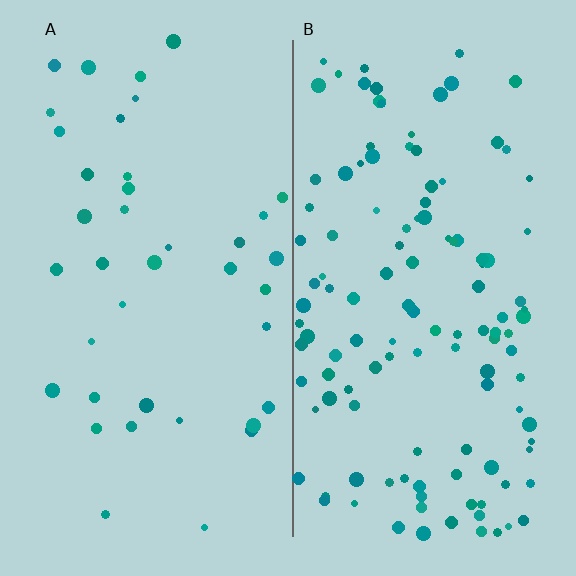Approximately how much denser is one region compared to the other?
Approximately 3.2× — region B over region A.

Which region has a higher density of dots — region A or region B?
B (the right).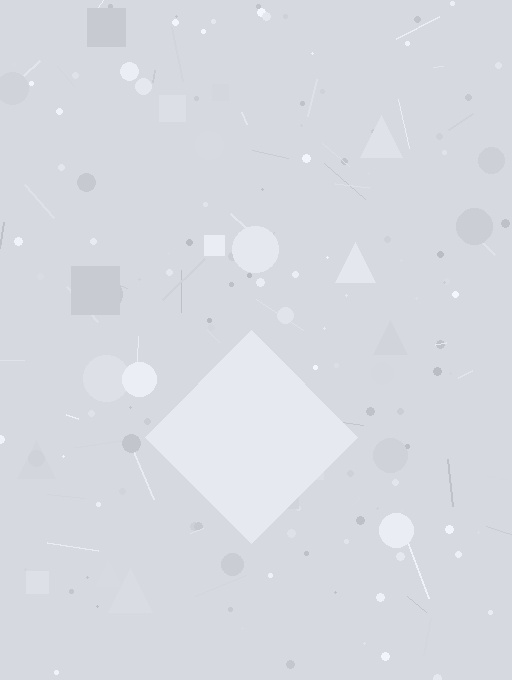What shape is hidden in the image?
A diamond is hidden in the image.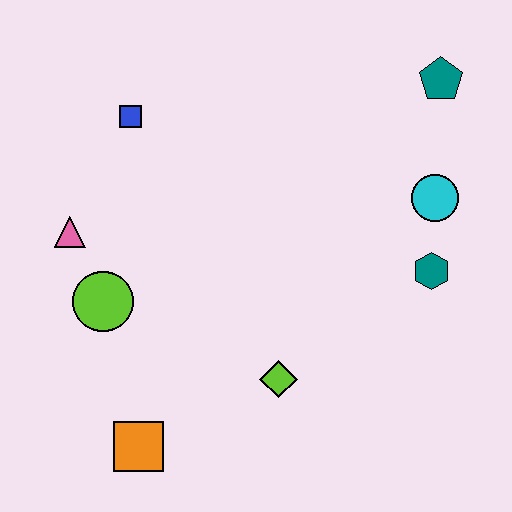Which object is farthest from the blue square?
The teal hexagon is farthest from the blue square.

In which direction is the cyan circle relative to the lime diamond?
The cyan circle is above the lime diamond.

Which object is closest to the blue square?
The pink triangle is closest to the blue square.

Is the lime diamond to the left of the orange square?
No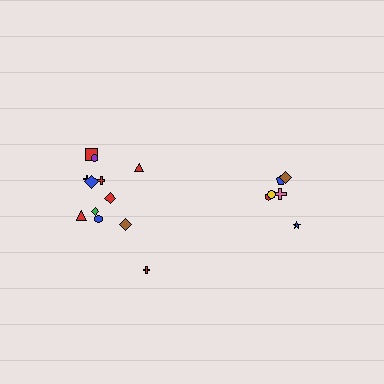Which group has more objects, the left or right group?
The left group.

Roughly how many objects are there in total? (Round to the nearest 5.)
Roughly 20 objects in total.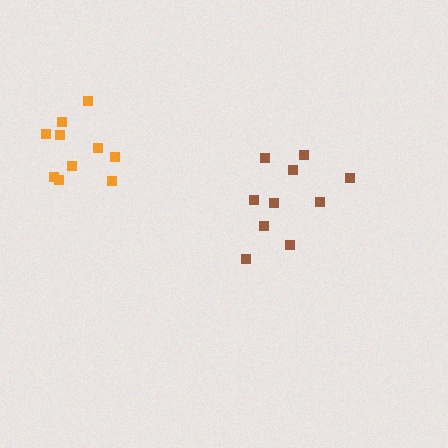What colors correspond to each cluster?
The clusters are colored: orange, brown.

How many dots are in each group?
Group 1: 10 dots, Group 2: 10 dots (20 total).